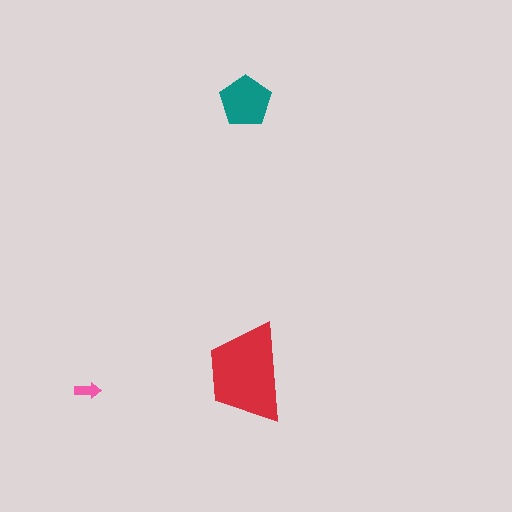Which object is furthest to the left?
The pink arrow is leftmost.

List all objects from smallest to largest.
The pink arrow, the teal pentagon, the red trapezoid.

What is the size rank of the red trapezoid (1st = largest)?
1st.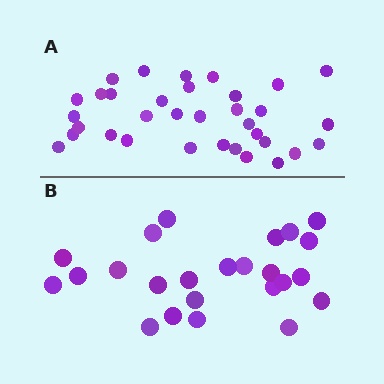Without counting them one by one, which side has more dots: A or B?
Region A (the top region) has more dots.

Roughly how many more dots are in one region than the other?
Region A has roughly 10 or so more dots than region B.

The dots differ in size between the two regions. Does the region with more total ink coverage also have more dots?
No. Region B has more total ink coverage because its dots are larger, but region A actually contains more individual dots. Total area can be misleading — the number of items is what matters here.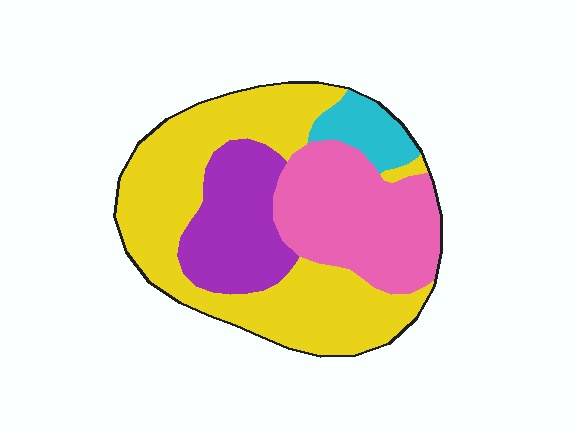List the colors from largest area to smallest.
From largest to smallest: yellow, pink, purple, cyan.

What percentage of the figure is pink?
Pink covers about 25% of the figure.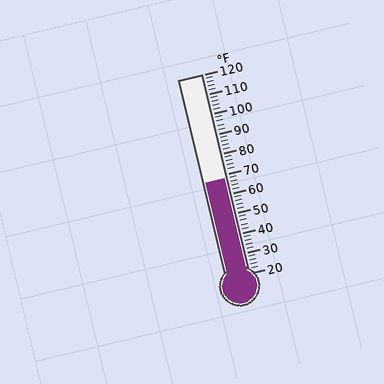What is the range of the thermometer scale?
The thermometer scale ranges from 20°F to 120°F.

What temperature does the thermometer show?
The thermometer shows approximately 68°F.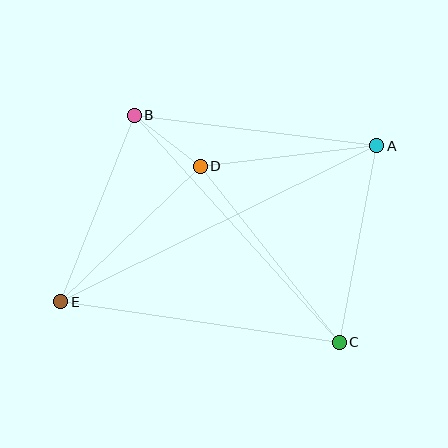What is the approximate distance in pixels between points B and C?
The distance between B and C is approximately 306 pixels.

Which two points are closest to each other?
Points B and D are closest to each other.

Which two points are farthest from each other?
Points A and E are farthest from each other.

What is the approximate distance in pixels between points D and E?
The distance between D and E is approximately 194 pixels.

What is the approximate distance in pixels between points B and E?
The distance between B and E is approximately 200 pixels.